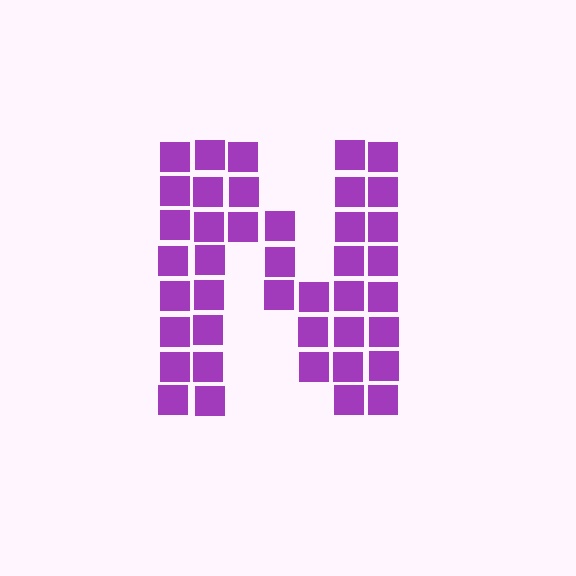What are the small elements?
The small elements are squares.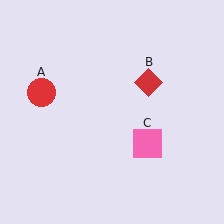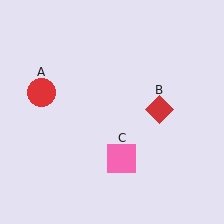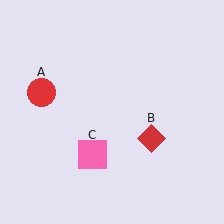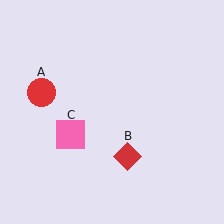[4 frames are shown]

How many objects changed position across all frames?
2 objects changed position: red diamond (object B), pink square (object C).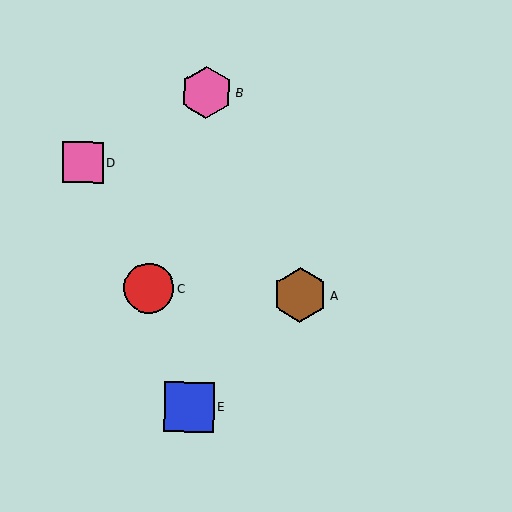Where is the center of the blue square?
The center of the blue square is at (189, 407).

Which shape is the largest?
The brown hexagon (labeled A) is the largest.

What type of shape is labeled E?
Shape E is a blue square.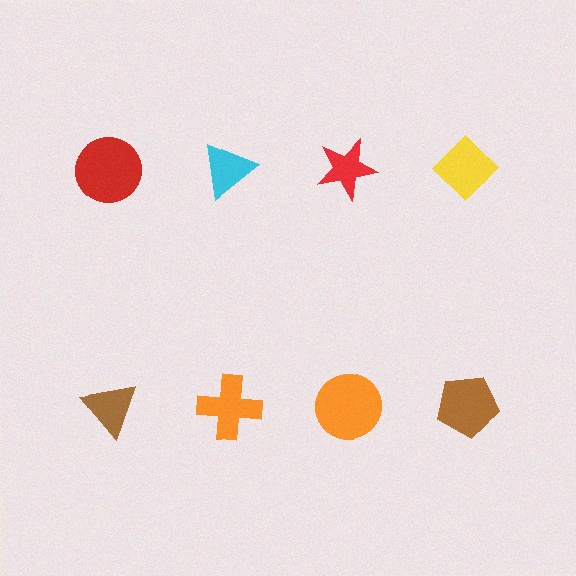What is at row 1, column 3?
A red star.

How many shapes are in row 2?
4 shapes.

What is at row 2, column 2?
An orange cross.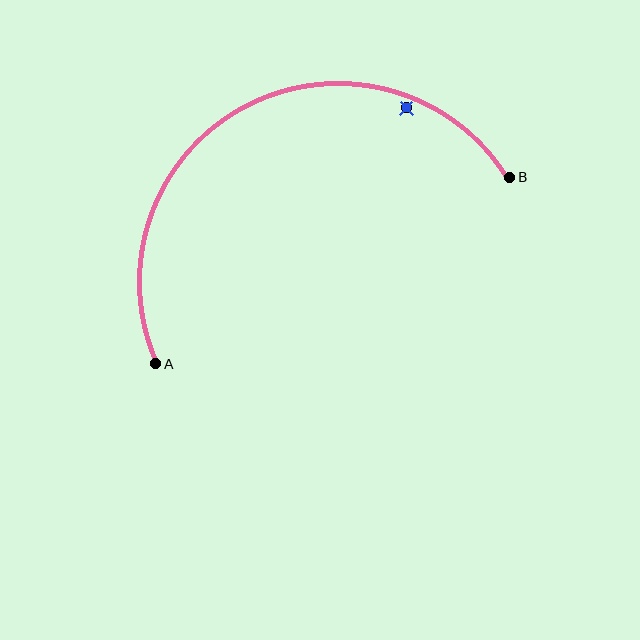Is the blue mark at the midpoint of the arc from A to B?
No — the blue mark does not lie on the arc at all. It sits slightly inside the curve.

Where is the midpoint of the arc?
The arc midpoint is the point on the curve farthest from the straight line joining A and B. It sits above that line.